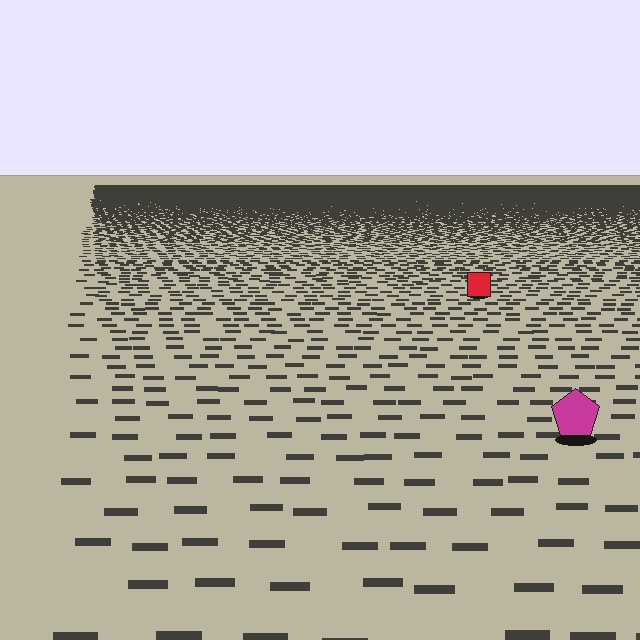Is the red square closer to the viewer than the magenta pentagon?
No. The magenta pentagon is closer — you can tell from the texture gradient: the ground texture is coarser near it.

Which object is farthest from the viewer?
The red square is farthest from the viewer. It appears smaller and the ground texture around it is denser.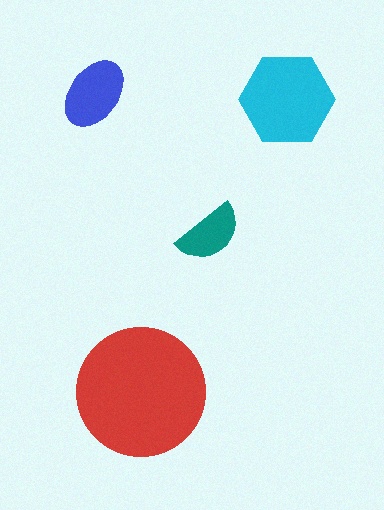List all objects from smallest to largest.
The teal semicircle, the blue ellipse, the cyan hexagon, the red circle.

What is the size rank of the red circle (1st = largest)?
1st.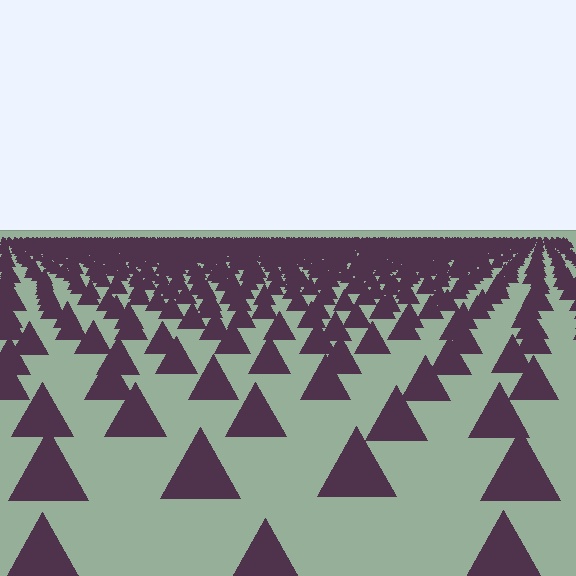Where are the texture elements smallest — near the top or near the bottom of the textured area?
Near the top.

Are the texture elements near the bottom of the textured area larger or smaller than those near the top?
Larger. Near the bottom, elements are closer to the viewer and appear at a bigger on-screen size.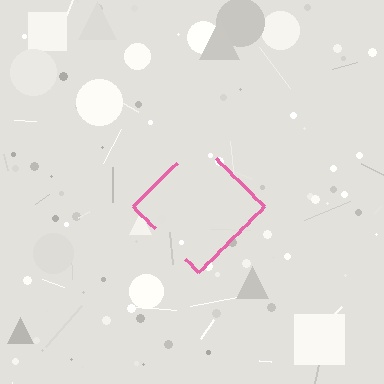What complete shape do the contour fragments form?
The contour fragments form a diamond.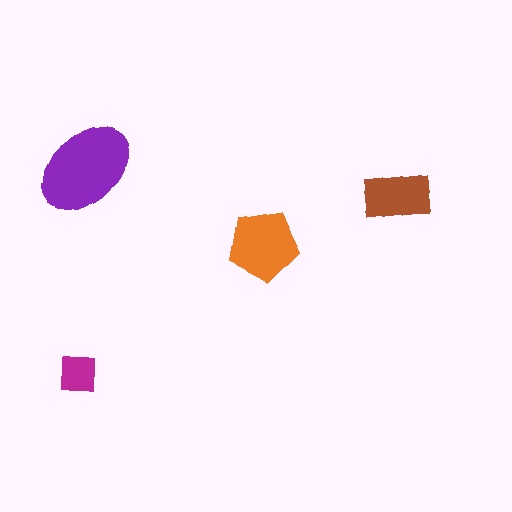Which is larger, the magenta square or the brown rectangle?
The brown rectangle.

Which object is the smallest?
The magenta square.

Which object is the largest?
The purple ellipse.